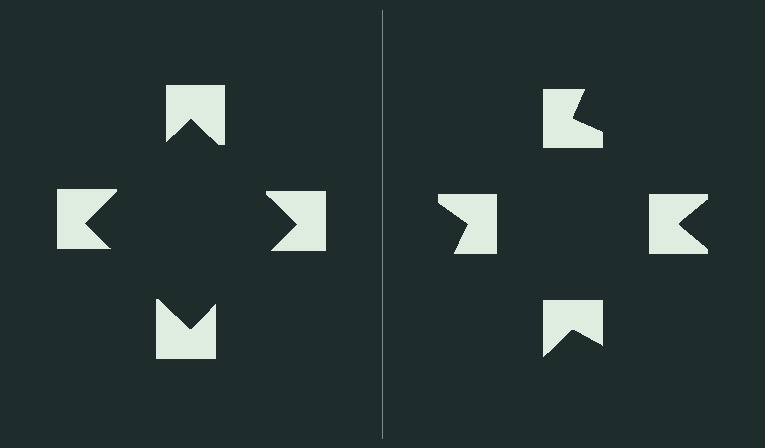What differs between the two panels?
The notched squares are positioned identically on both sides; only the wedge orientations differ. On the left they align to a square; on the right they are misaligned.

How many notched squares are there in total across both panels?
8 — 4 on each side.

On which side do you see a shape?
An illusory square appears on the left side. On the right side the wedge cuts are rotated, so no coherent shape forms.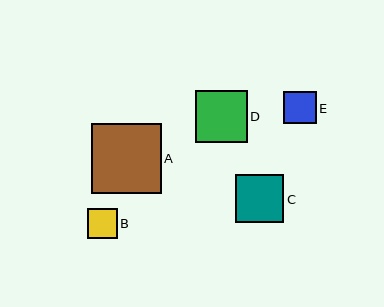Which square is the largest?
Square A is the largest with a size of approximately 70 pixels.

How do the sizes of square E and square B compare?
Square E and square B are approximately the same size.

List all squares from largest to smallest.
From largest to smallest: A, D, C, E, B.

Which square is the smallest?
Square B is the smallest with a size of approximately 30 pixels.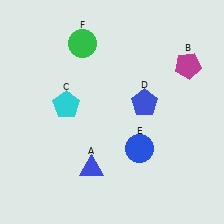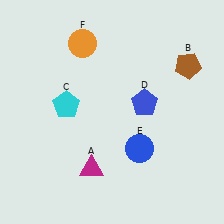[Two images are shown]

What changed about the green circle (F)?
In Image 1, F is green. In Image 2, it changed to orange.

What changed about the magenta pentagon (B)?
In Image 1, B is magenta. In Image 2, it changed to brown.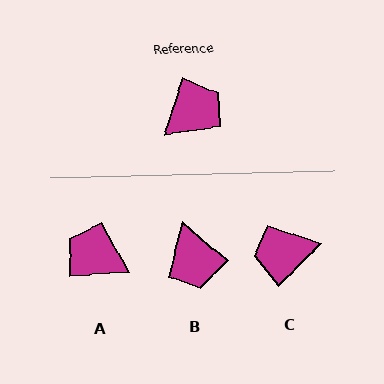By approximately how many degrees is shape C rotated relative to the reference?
Approximately 154 degrees counter-clockwise.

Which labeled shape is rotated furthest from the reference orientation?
C, about 154 degrees away.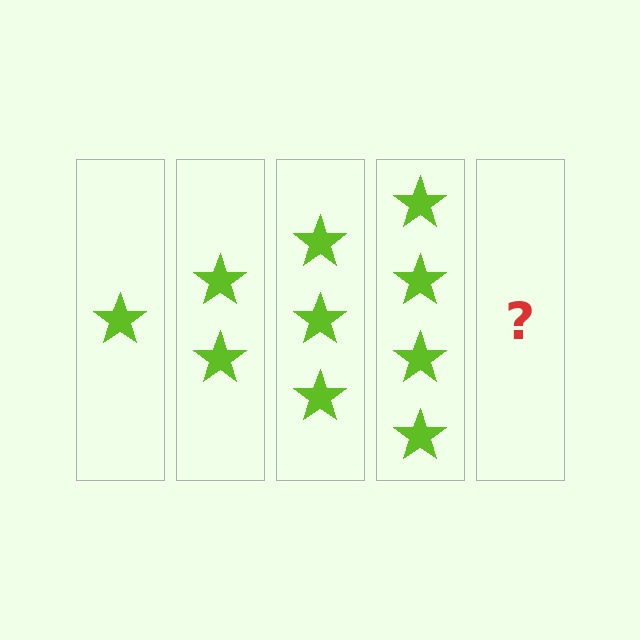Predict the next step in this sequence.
The next step is 5 stars.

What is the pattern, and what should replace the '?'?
The pattern is that each step adds one more star. The '?' should be 5 stars.